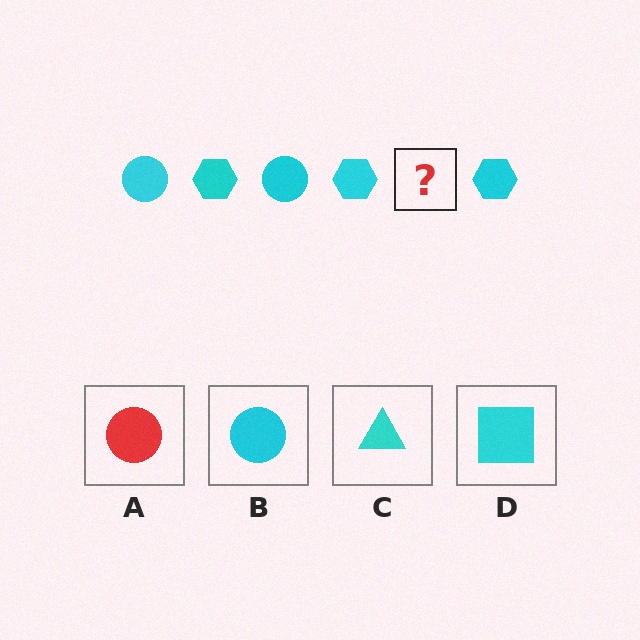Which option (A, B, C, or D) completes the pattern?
B.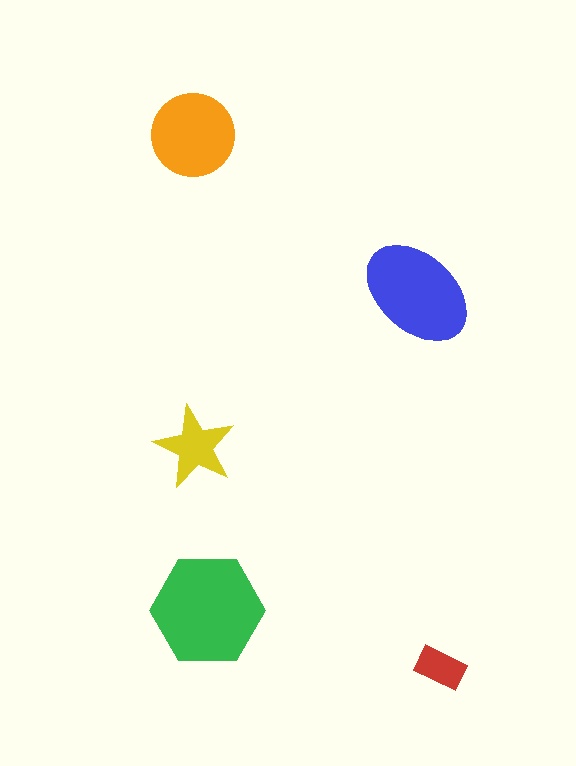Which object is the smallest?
The red rectangle.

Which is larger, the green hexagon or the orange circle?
The green hexagon.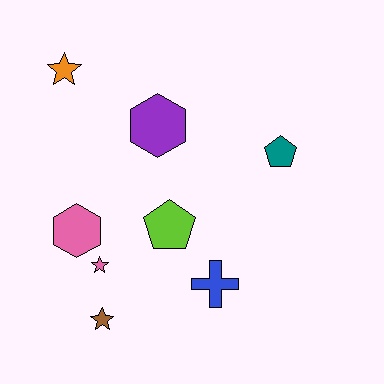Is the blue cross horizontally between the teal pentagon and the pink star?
Yes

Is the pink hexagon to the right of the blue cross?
No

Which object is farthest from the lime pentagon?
The orange star is farthest from the lime pentagon.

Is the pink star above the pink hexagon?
No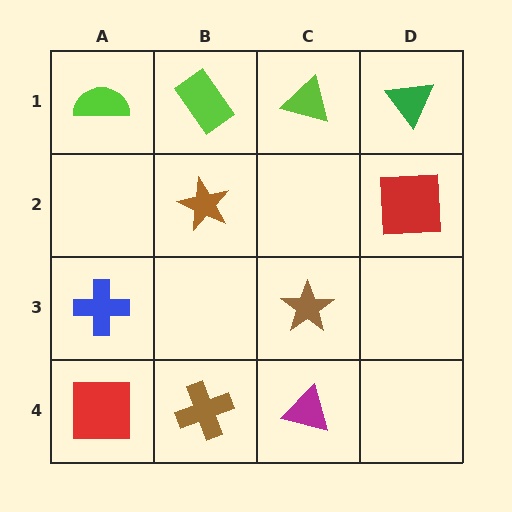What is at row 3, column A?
A blue cross.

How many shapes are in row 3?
2 shapes.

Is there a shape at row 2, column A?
No, that cell is empty.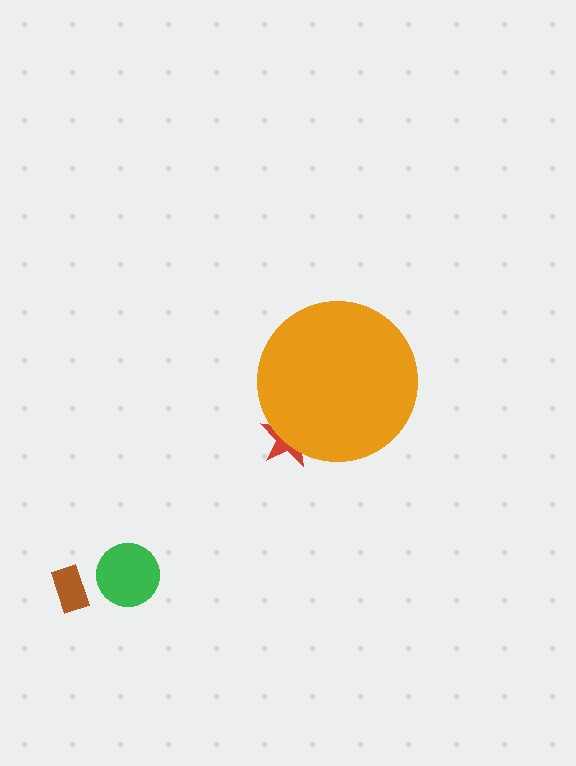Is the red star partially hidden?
Yes, the red star is partially hidden behind the orange circle.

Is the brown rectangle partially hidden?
No, the brown rectangle is fully visible.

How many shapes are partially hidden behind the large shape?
1 shape is partially hidden.